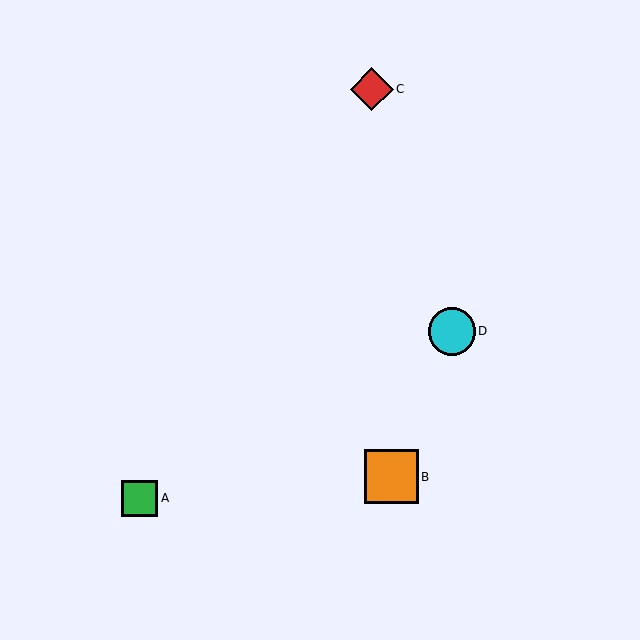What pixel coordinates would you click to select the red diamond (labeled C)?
Click at (372, 89) to select the red diamond C.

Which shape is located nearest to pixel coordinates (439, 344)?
The cyan circle (labeled D) at (452, 331) is nearest to that location.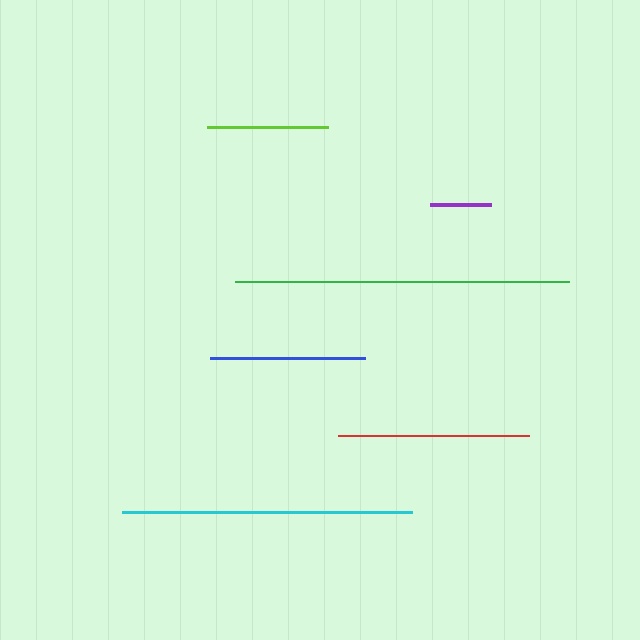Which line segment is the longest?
The green line is the longest at approximately 334 pixels.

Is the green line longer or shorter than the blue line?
The green line is longer than the blue line.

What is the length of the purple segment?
The purple segment is approximately 61 pixels long.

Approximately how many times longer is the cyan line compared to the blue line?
The cyan line is approximately 1.9 times the length of the blue line.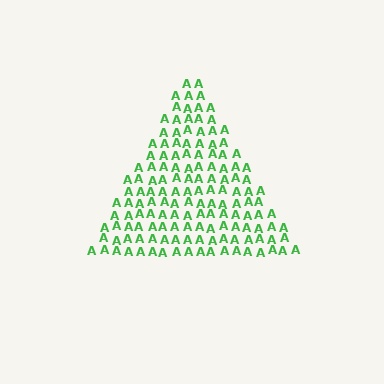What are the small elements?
The small elements are letter A's.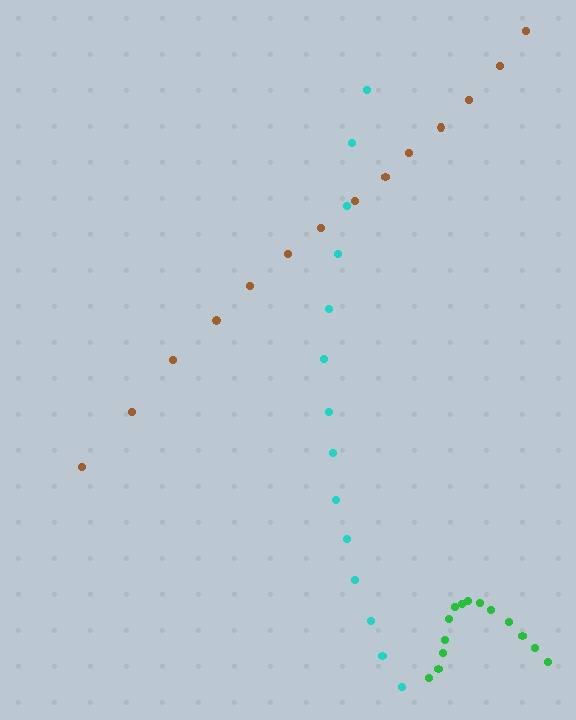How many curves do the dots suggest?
There are 3 distinct paths.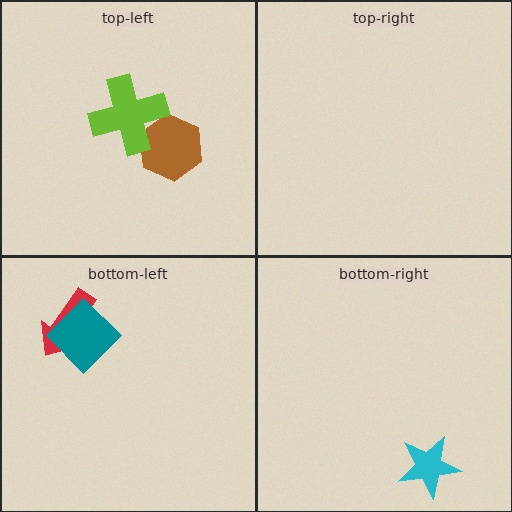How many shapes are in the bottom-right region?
1.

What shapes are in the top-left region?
The brown hexagon, the lime cross.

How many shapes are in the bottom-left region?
2.